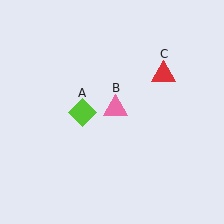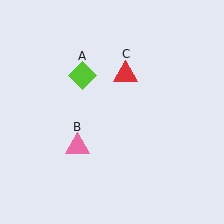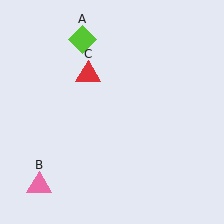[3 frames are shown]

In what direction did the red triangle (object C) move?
The red triangle (object C) moved left.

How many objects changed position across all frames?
3 objects changed position: lime diamond (object A), pink triangle (object B), red triangle (object C).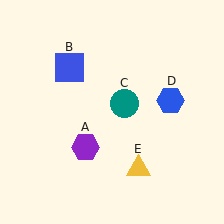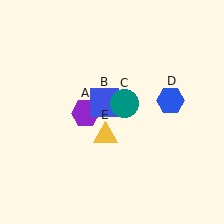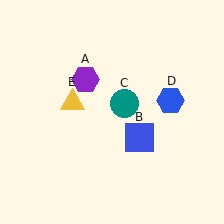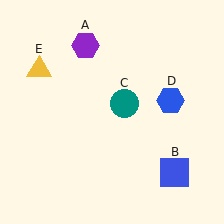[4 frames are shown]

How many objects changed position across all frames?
3 objects changed position: purple hexagon (object A), blue square (object B), yellow triangle (object E).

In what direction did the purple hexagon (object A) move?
The purple hexagon (object A) moved up.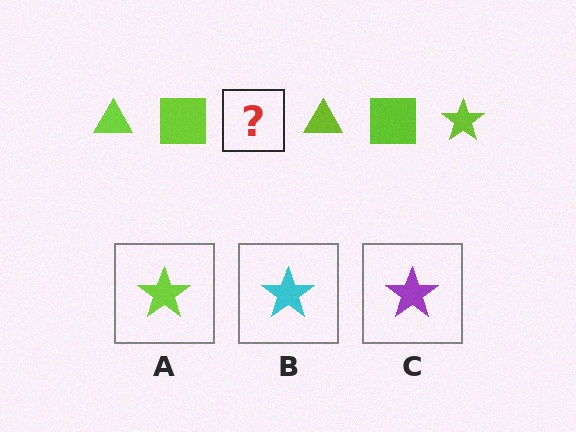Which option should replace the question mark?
Option A.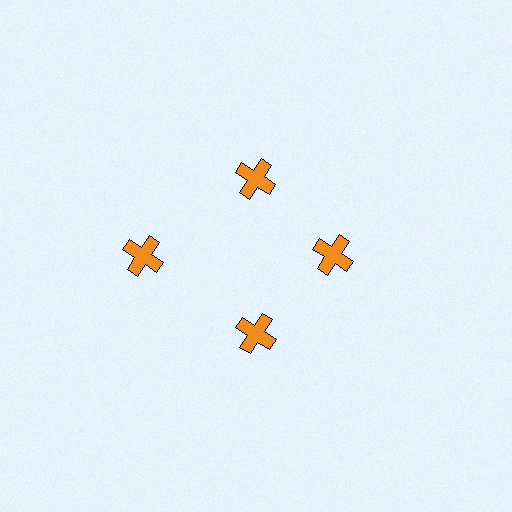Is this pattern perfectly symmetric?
No. The 4 orange crosses are arranged in a ring, but one element near the 9 o'clock position is pushed outward from the center, breaking the 4-fold rotational symmetry.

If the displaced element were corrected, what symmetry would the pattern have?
It would have 4-fold rotational symmetry — the pattern would map onto itself every 90 degrees.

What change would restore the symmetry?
The symmetry would be restored by moving it inward, back onto the ring so that all 4 crosses sit at equal angles and equal distance from the center.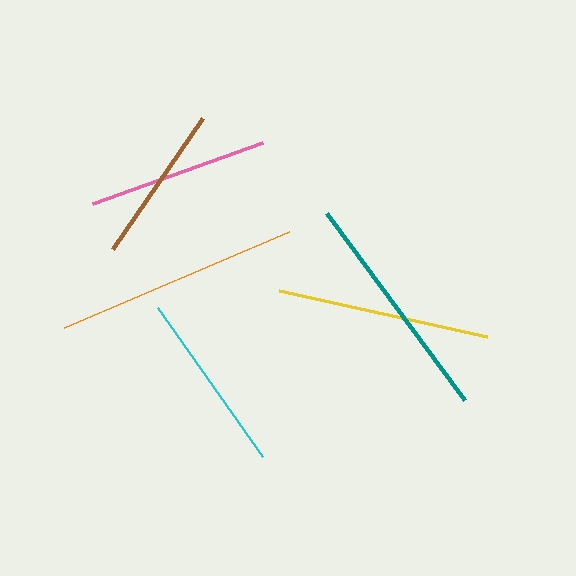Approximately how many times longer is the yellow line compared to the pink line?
The yellow line is approximately 1.2 times the length of the pink line.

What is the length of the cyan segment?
The cyan segment is approximately 182 pixels long.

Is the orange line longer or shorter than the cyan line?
The orange line is longer than the cyan line.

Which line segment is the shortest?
The brown line is the shortest at approximately 159 pixels.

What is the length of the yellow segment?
The yellow segment is approximately 213 pixels long.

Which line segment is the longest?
The orange line is the longest at approximately 245 pixels.